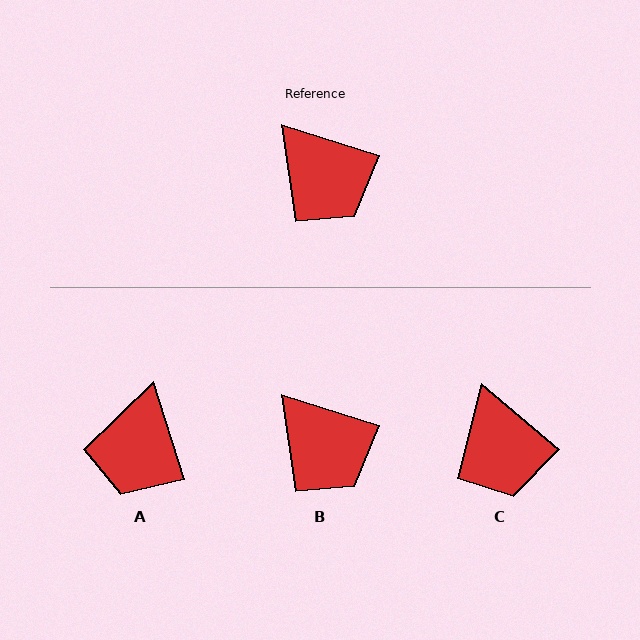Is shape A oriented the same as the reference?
No, it is off by about 55 degrees.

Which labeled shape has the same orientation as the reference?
B.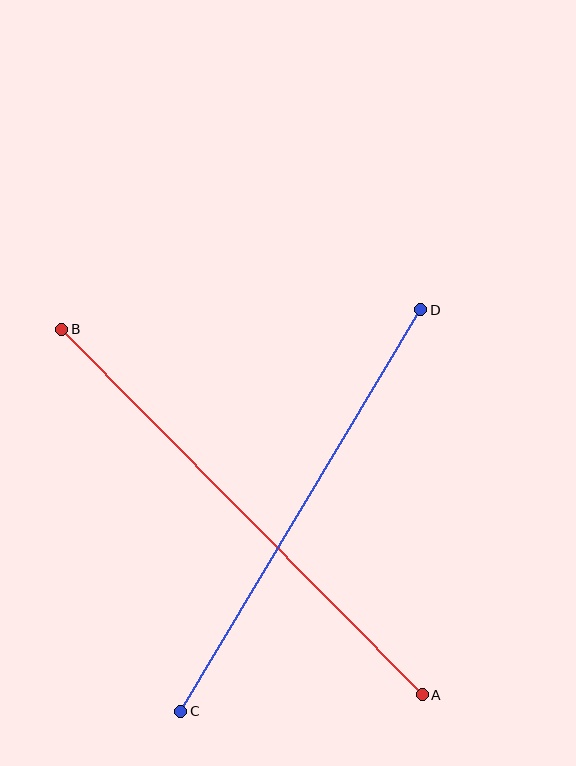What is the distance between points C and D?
The distance is approximately 468 pixels.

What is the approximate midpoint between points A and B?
The midpoint is at approximately (242, 512) pixels.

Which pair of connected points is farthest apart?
Points A and B are farthest apart.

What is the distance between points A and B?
The distance is approximately 513 pixels.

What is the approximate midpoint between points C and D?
The midpoint is at approximately (301, 510) pixels.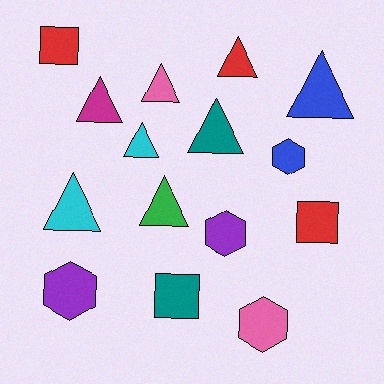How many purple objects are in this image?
There are 2 purple objects.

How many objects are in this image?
There are 15 objects.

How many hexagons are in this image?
There are 4 hexagons.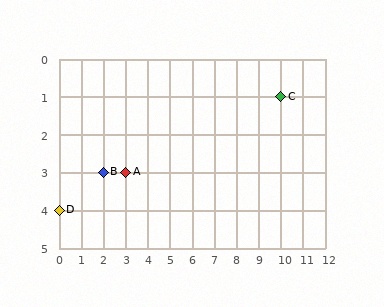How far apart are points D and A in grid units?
Points D and A are 3 columns and 1 row apart (about 3.2 grid units diagonally).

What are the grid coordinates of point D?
Point D is at grid coordinates (0, 4).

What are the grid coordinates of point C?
Point C is at grid coordinates (10, 1).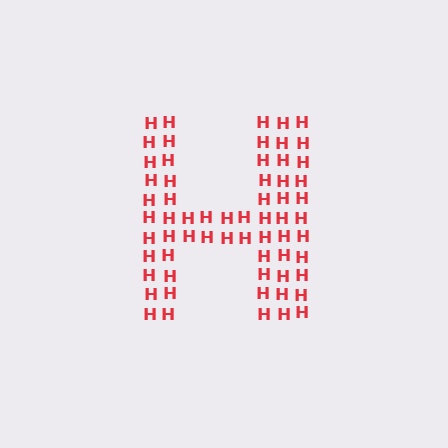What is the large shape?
The large shape is the letter H.